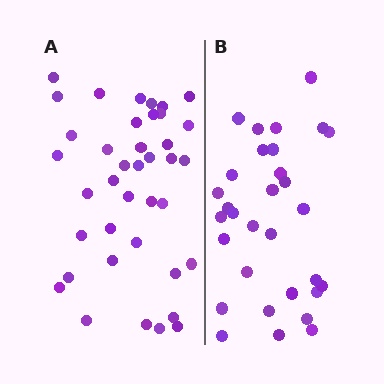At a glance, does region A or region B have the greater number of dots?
Region A (the left region) has more dots.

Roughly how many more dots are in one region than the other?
Region A has roughly 8 or so more dots than region B.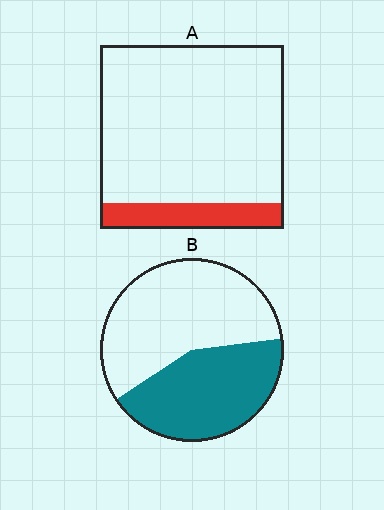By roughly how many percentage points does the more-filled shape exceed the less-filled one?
By roughly 30 percentage points (B over A).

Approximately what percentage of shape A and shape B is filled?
A is approximately 15% and B is approximately 45%.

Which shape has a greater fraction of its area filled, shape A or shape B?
Shape B.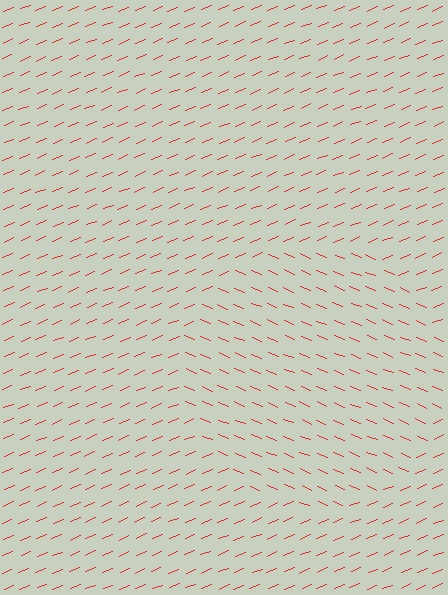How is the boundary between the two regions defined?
The boundary is defined purely by a change in line orientation (approximately 45 degrees difference). All lines are the same color and thickness.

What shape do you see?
I see a circle.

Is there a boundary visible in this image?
Yes, there is a texture boundary formed by a change in line orientation.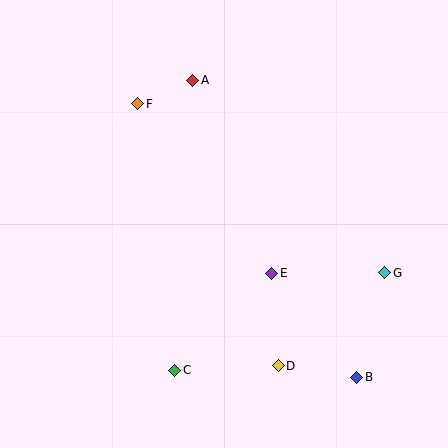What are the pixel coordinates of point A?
Point A is at (193, 80).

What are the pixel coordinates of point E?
Point E is at (272, 273).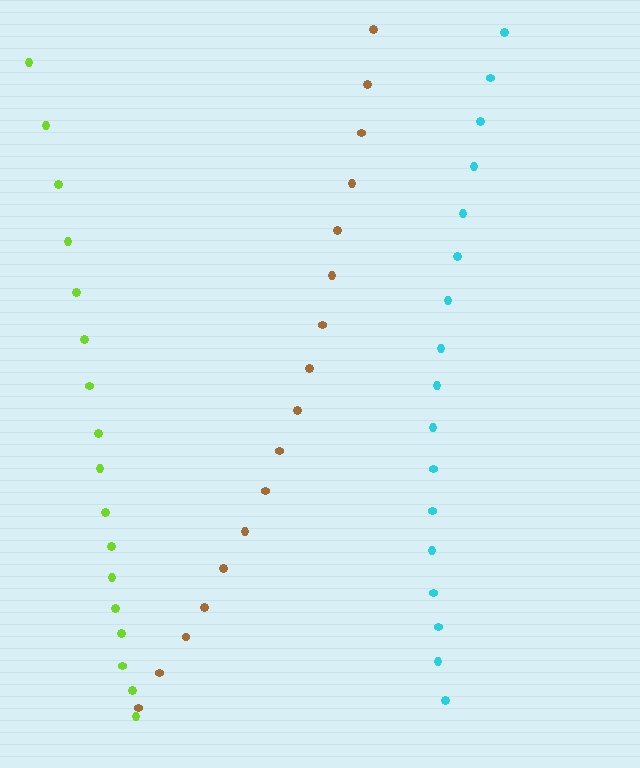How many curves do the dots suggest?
There are 3 distinct paths.